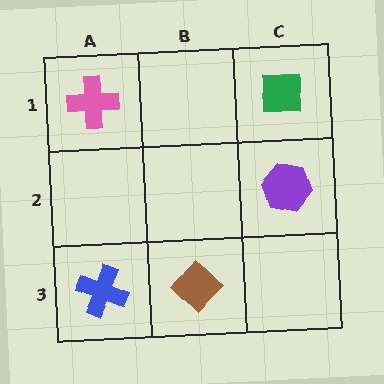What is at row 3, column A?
A blue cross.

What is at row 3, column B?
A brown diamond.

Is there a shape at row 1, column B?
No, that cell is empty.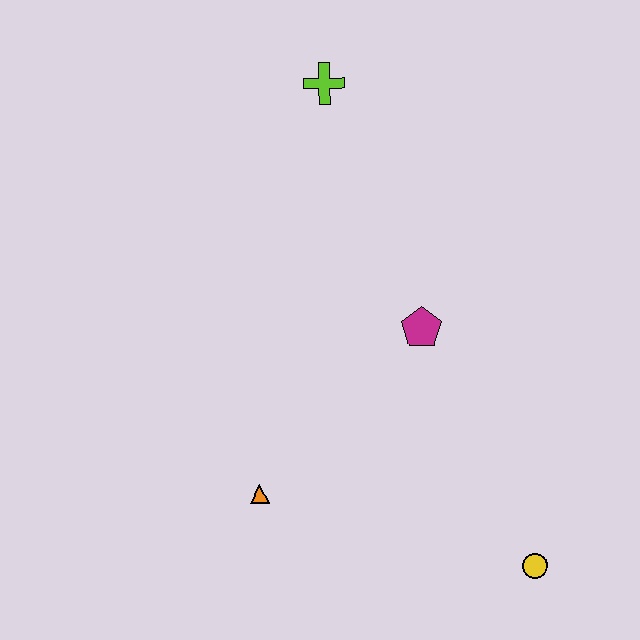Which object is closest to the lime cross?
The magenta pentagon is closest to the lime cross.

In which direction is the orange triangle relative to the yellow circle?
The orange triangle is to the left of the yellow circle.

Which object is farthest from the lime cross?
The yellow circle is farthest from the lime cross.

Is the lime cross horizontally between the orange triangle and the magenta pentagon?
Yes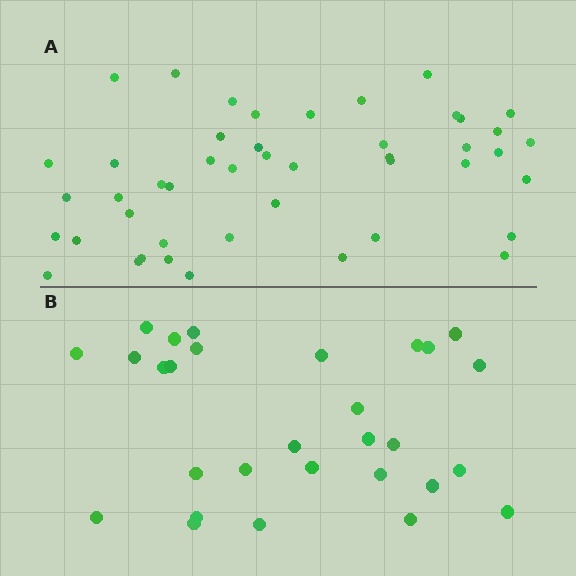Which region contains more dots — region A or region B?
Region A (the top region) has more dots.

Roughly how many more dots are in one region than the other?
Region A has approximately 15 more dots than region B.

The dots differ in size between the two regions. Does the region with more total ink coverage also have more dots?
No. Region B has more total ink coverage because its dots are larger, but region A actually contains more individual dots. Total area can be misleading — the number of items is what matters here.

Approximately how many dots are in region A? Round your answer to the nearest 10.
About 50 dots. (The exact count is 46, which rounds to 50.)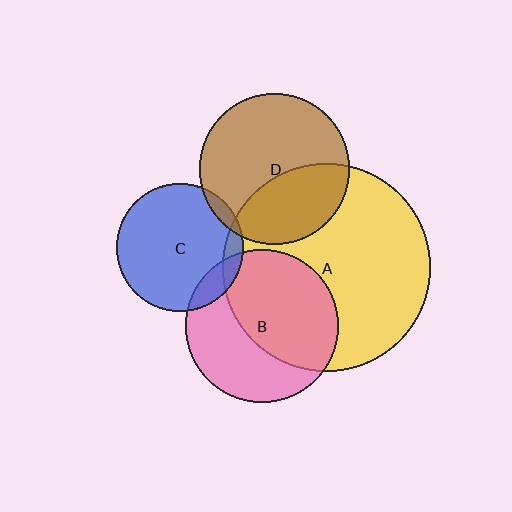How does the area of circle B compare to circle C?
Approximately 1.4 times.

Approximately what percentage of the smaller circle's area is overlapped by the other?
Approximately 5%.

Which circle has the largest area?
Circle A (yellow).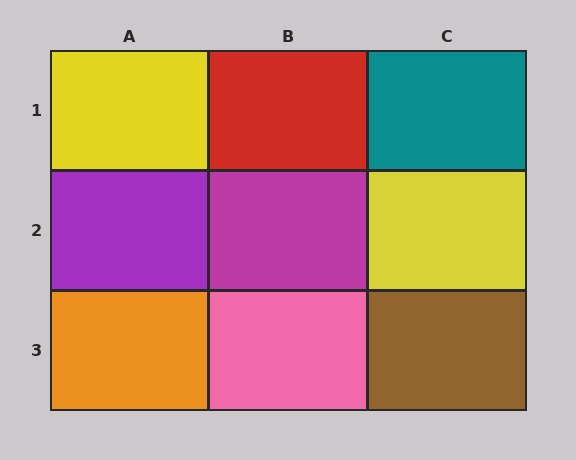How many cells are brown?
1 cell is brown.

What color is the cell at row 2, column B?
Magenta.